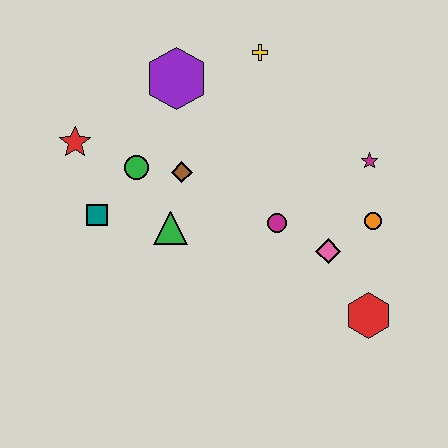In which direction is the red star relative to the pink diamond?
The red star is to the left of the pink diamond.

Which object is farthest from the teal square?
The red hexagon is farthest from the teal square.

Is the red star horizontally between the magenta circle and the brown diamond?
No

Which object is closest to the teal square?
The green circle is closest to the teal square.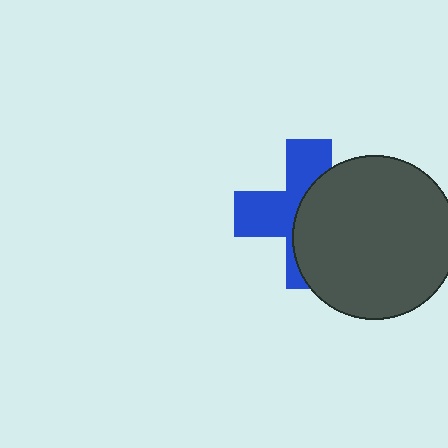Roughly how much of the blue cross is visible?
About half of it is visible (roughly 48%).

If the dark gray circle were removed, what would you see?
You would see the complete blue cross.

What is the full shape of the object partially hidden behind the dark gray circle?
The partially hidden object is a blue cross.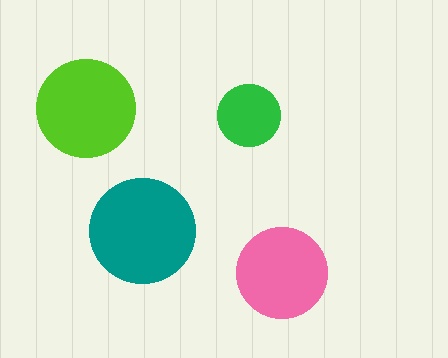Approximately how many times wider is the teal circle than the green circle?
About 1.5 times wider.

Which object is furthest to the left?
The lime circle is leftmost.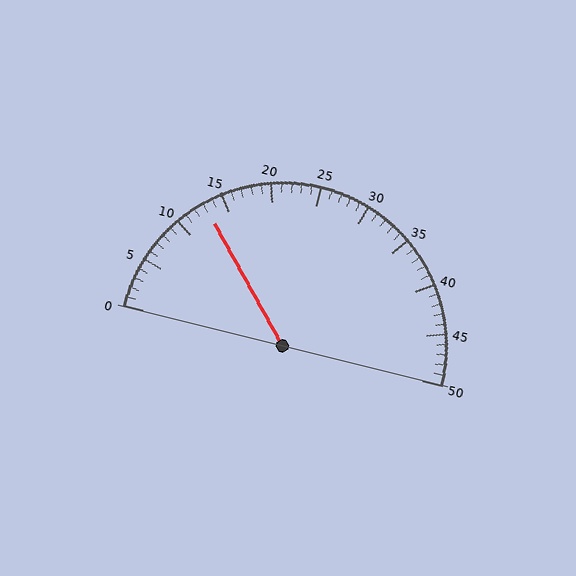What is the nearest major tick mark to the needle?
The nearest major tick mark is 15.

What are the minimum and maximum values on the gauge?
The gauge ranges from 0 to 50.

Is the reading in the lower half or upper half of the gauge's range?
The reading is in the lower half of the range (0 to 50).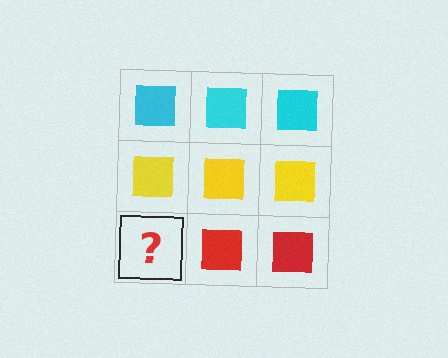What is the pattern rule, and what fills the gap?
The rule is that each row has a consistent color. The gap should be filled with a red square.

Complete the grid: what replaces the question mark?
The question mark should be replaced with a red square.